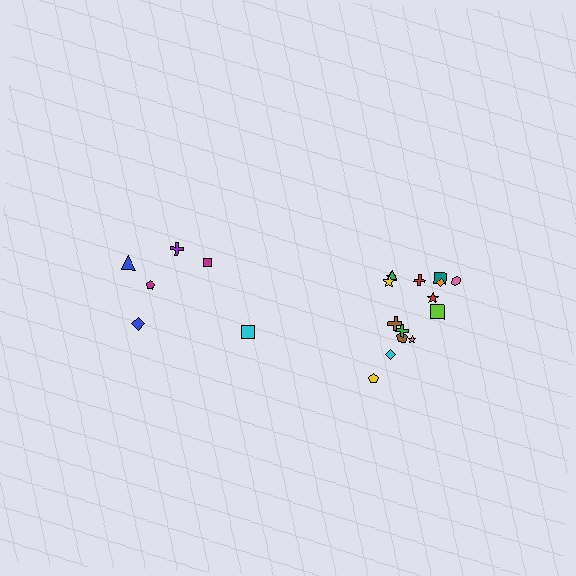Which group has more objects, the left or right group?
The right group.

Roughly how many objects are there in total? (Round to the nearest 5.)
Roughly 20 objects in total.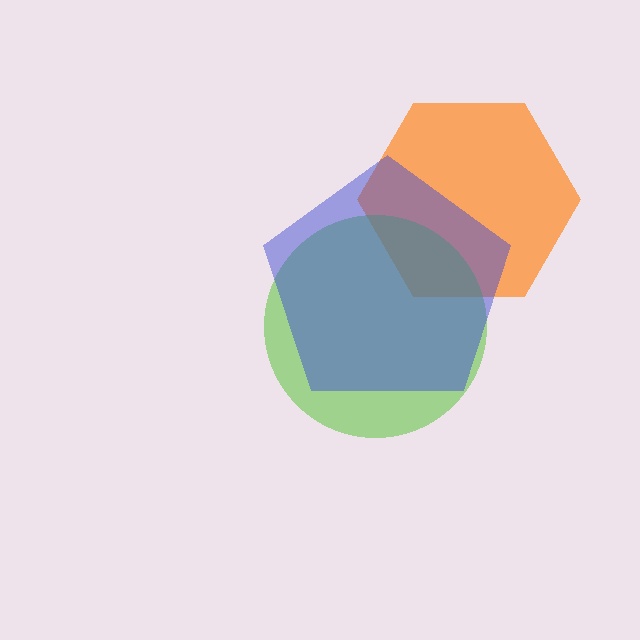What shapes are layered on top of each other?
The layered shapes are: an orange hexagon, a lime circle, a blue pentagon.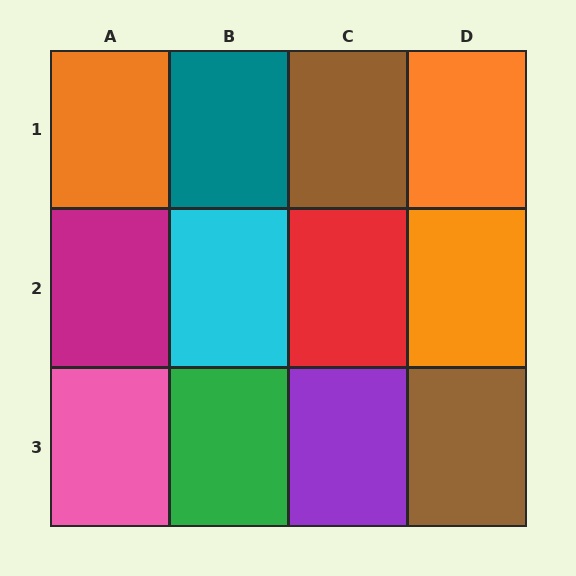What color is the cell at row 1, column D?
Orange.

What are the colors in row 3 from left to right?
Pink, green, purple, brown.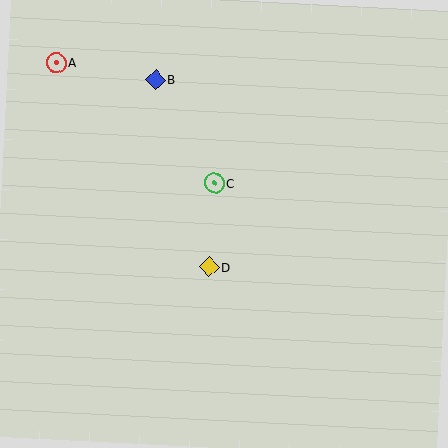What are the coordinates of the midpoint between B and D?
The midpoint between B and D is at (182, 173).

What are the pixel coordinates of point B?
Point B is at (156, 80).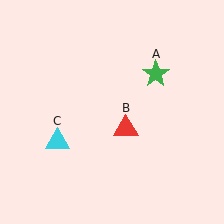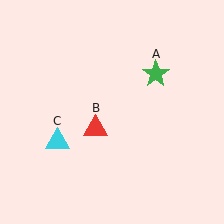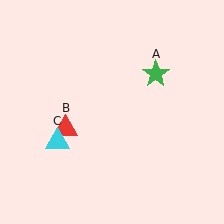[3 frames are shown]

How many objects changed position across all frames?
1 object changed position: red triangle (object B).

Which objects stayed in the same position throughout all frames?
Green star (object A) and cyan triangle (object C) remained stationary.